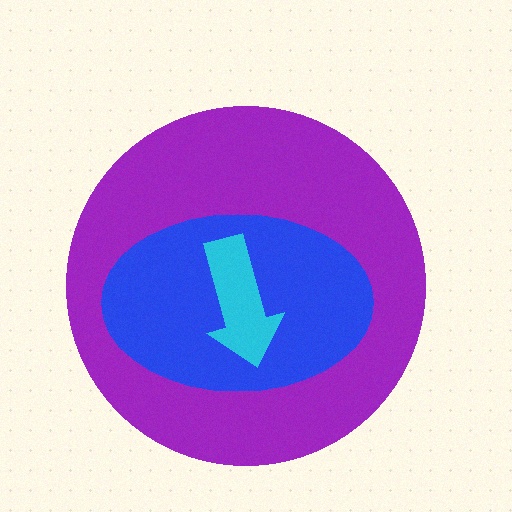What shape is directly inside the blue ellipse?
The cyan arrow.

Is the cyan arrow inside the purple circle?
Yes.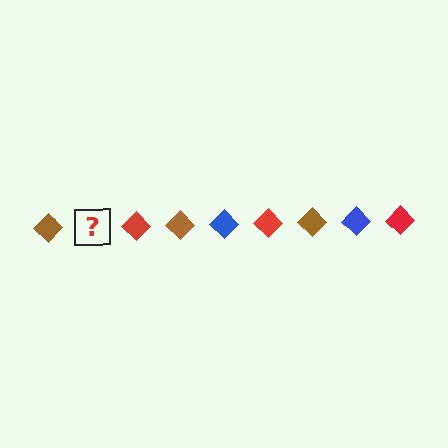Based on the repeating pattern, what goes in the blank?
The blank should be a blue diamond.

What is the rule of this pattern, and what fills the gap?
The rule is that the pattern cycles through brown, blue, red diamonds. The gap should be filled with a blue diamond.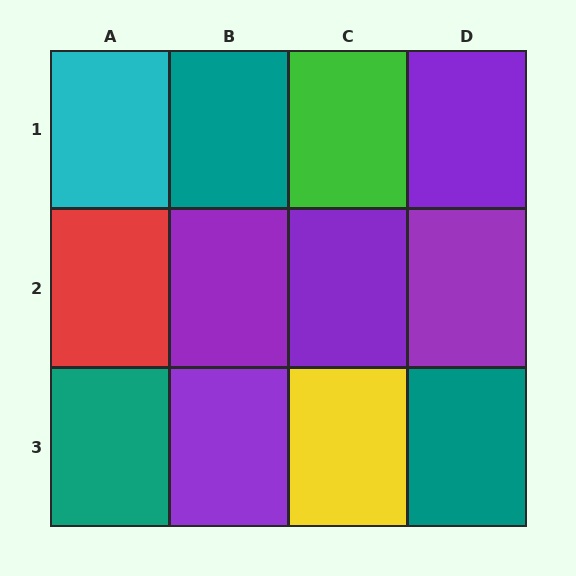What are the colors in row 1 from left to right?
Cyan, teal, green, purple.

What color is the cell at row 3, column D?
Teal.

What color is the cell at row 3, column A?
Teal.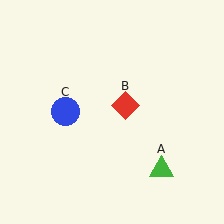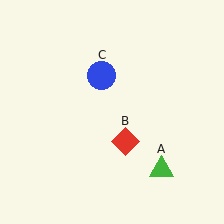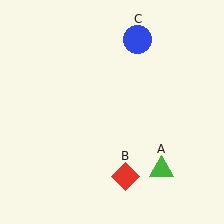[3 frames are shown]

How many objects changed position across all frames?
2 objects changed position: red diamond (object B), blue circle (object C).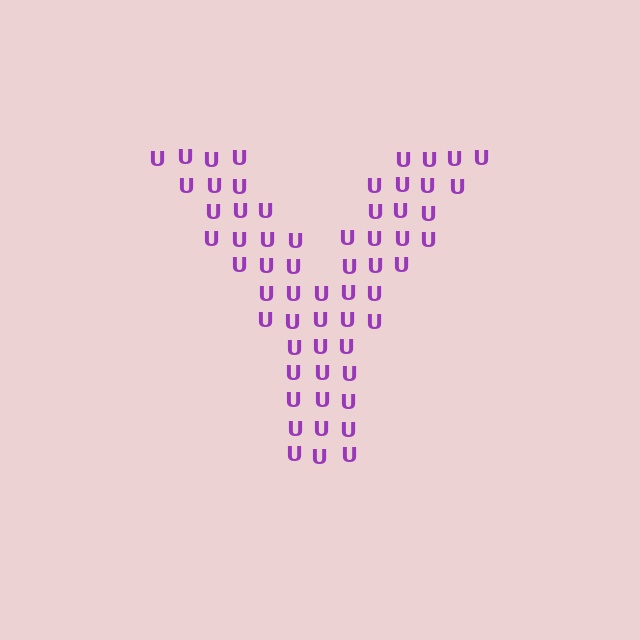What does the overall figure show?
The overall figure shows the letter Y.